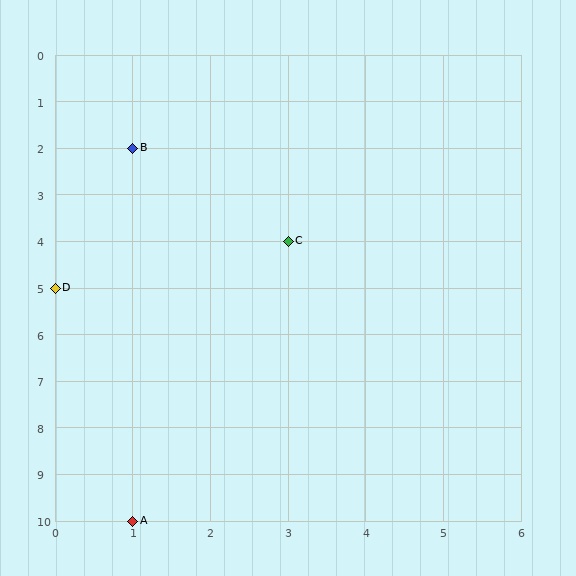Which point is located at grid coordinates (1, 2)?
Point B is at (1, 2).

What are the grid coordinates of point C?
Point C is at grid coordinates (3, 4).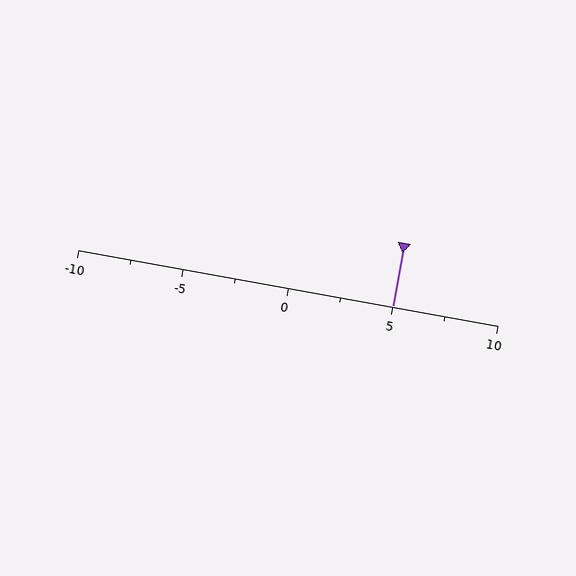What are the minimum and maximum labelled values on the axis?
The axis runs from -10 to 10.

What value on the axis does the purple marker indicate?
The marker indicates approximately 5.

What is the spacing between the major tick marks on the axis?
The major ticks are spaced 5 apart.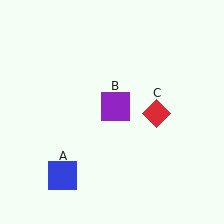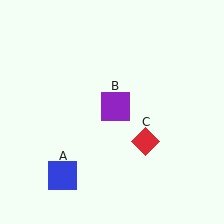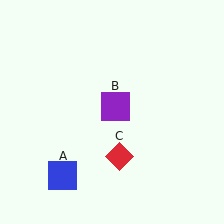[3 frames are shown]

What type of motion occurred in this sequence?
The red diamond (object C) rotated clockwise around the center of the scene.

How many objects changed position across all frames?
1 object changed position: red diamond (object C).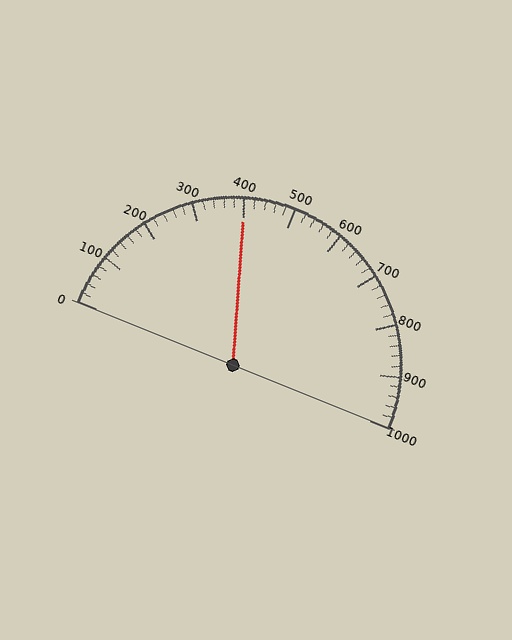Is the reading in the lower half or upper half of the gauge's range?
The reading is in the lower half of the range (0 to 1000).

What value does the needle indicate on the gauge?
The needle indicates approximately 400.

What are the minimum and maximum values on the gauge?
The gauge ranges from 0 to 1000.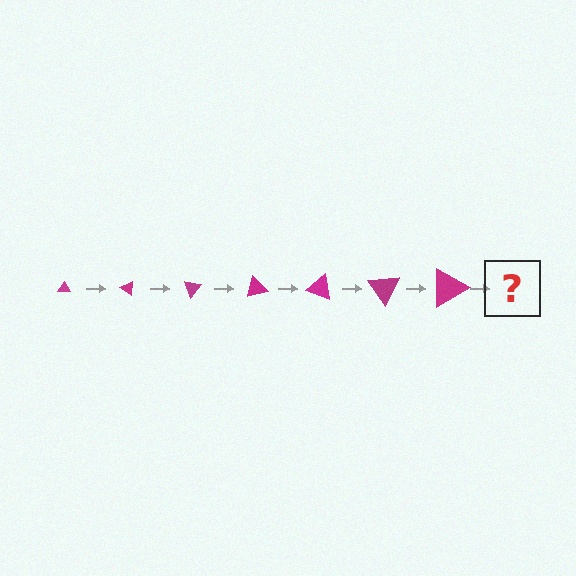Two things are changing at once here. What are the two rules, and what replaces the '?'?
The two rules are that the triangle grows larger each step and it rotates 35 degrees each step. The '?' should be a triangle, larger than the previous one and rotated 245 degrees from the start.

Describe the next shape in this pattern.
It should be a triangle, larger than the previous one and rotated 245 degrees from the start.